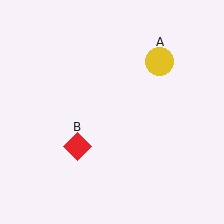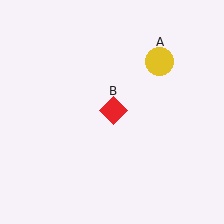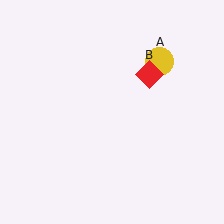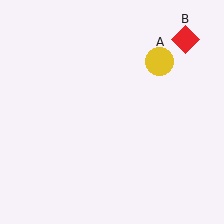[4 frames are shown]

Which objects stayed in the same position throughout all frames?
Yellow circle (object A) remained stationary.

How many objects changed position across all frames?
1 object changed position: red diamond (object B).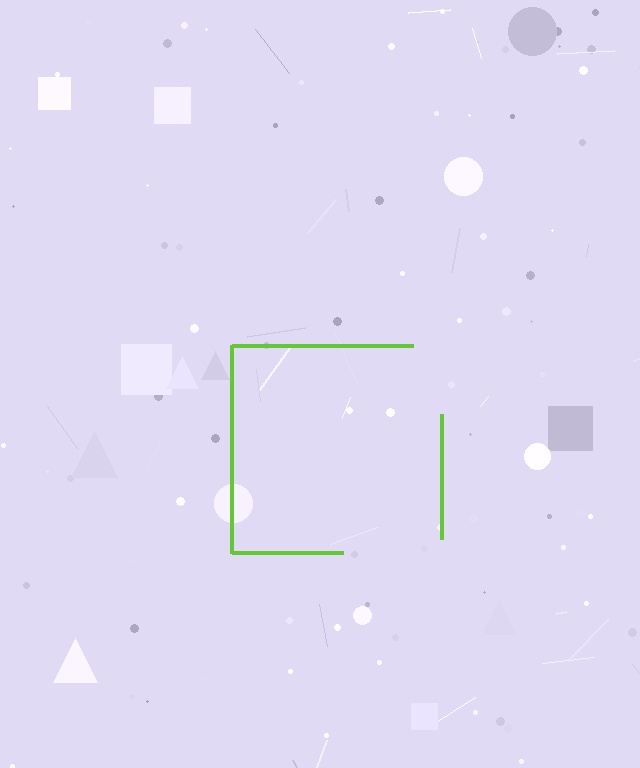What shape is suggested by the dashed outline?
The dashed outline suggests a square.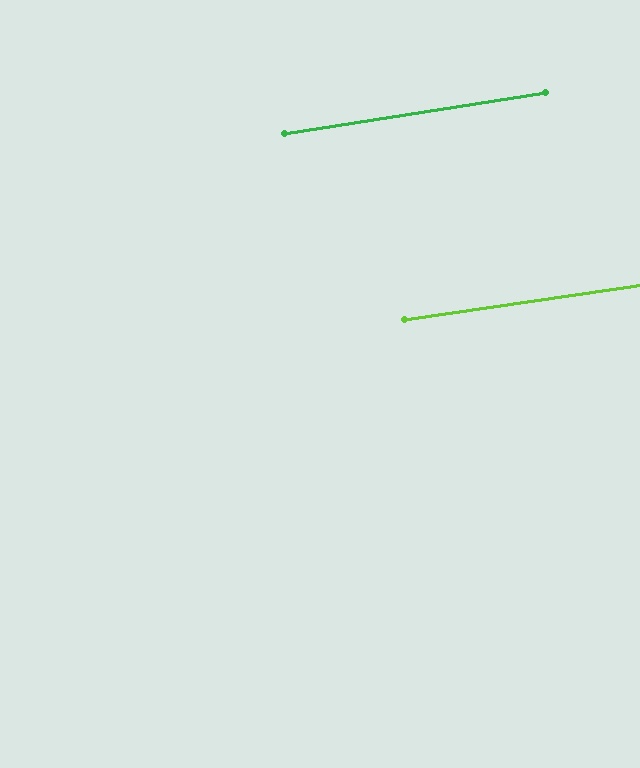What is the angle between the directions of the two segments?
Approximately 0 degrees.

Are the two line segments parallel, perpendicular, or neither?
Parallel — their directions differ by only 0.5°.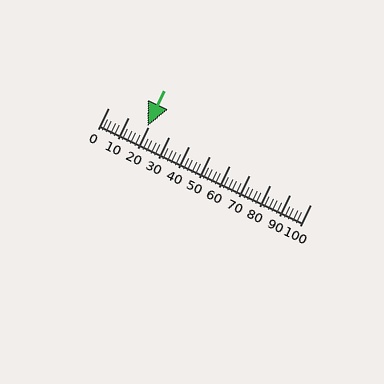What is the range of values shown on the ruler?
The ruler shows values from 0 to 100.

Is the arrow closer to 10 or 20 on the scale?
The arrow is closer to 20.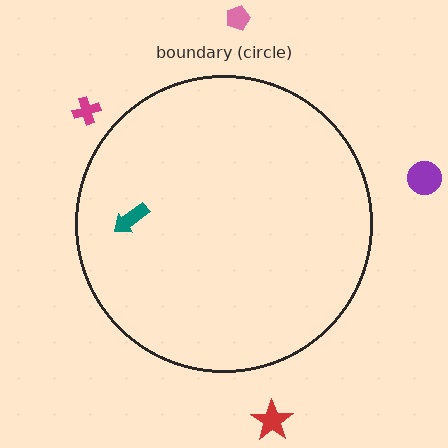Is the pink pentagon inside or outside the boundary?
Outside.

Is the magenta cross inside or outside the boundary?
Outside.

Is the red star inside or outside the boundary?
Outside.